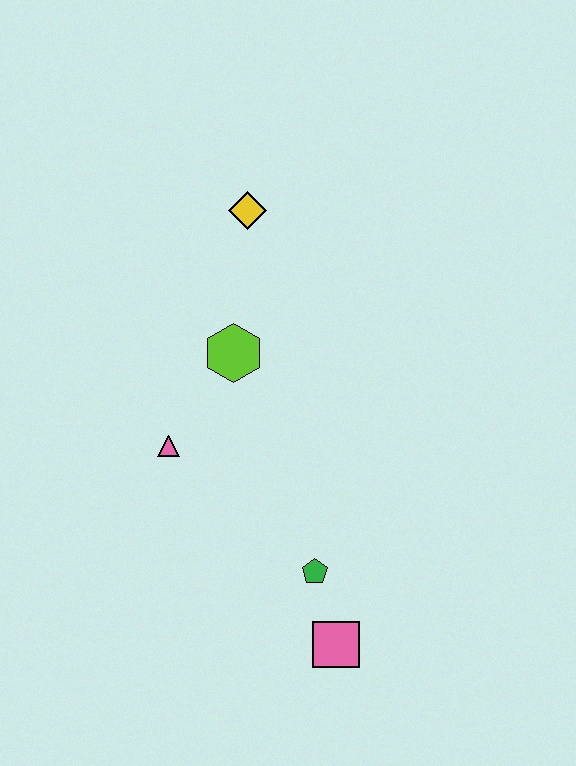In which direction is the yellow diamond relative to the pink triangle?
The yellow diamond is above the pink triangle.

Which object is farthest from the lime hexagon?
The pink square is farthest from the lime hexagon.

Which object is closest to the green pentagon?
The pink square is closest to the green pentagon.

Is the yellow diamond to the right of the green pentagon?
No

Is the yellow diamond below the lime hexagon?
No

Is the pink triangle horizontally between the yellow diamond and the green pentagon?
No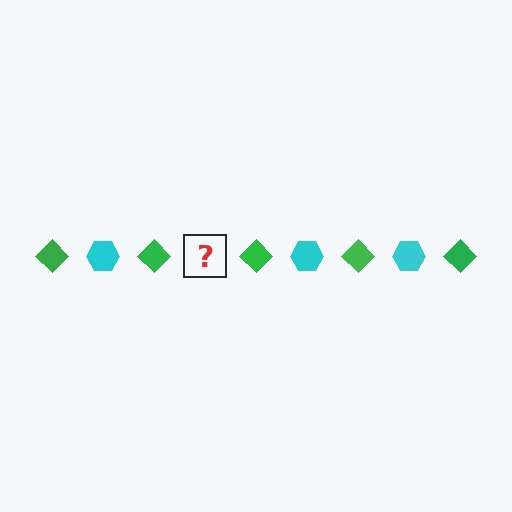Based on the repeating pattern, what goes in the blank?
The blank should be a cyan hexagon.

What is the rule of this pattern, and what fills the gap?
The rule is that the pattern alternates between green diamond and cyan hexagon. The gap should be filled with a cyan hexagon.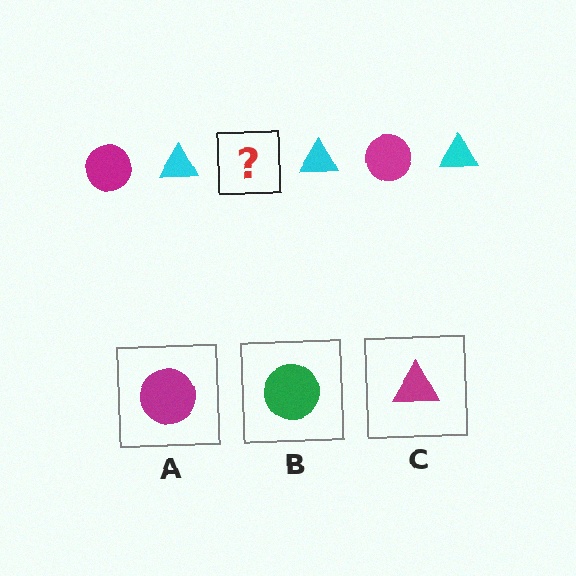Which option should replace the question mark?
Option A.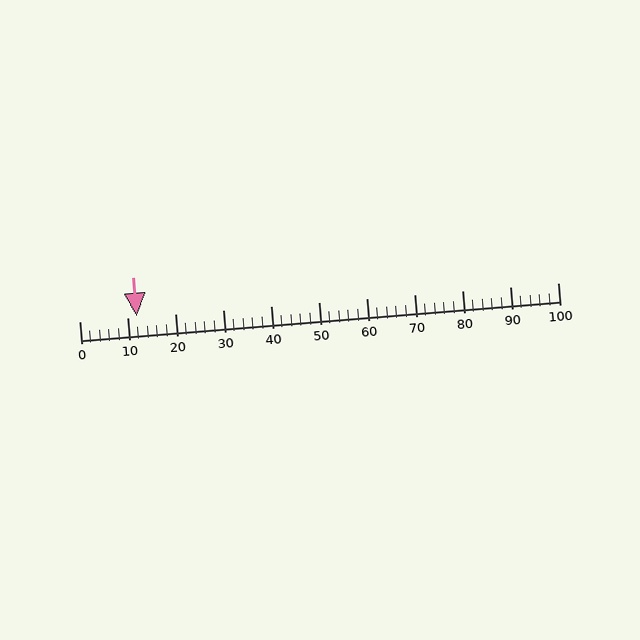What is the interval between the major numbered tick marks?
The major tick marks are spaced 10 units apart.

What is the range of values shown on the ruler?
The ruler shows values from 0 to 100.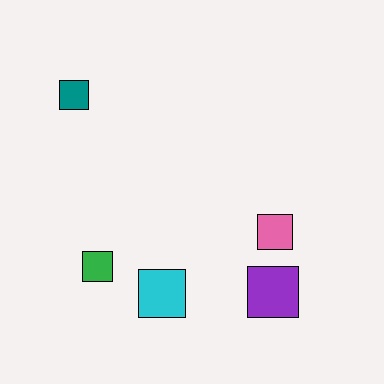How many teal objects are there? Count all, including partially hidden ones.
There is 1 teal object.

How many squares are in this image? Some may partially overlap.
There are 5 squares.